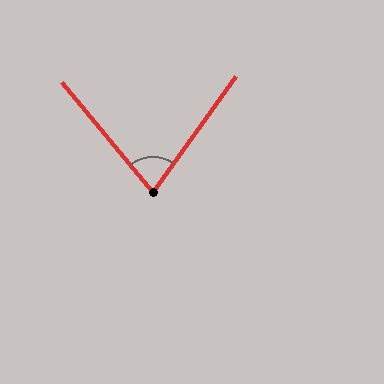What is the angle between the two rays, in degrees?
Approximately 75 degrees.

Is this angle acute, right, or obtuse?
It is acute.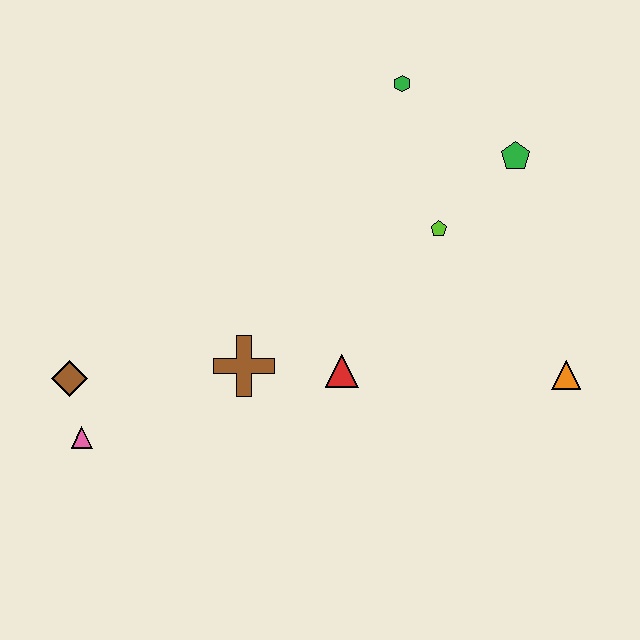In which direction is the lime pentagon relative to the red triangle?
The lime pentagon is above the red triangle.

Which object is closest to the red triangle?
The brown cross is closest to the red triangle.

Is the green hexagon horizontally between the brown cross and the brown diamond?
No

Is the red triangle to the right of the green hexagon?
No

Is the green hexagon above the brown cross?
Yes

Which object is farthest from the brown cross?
The green pentagon is farthest from the brown cross.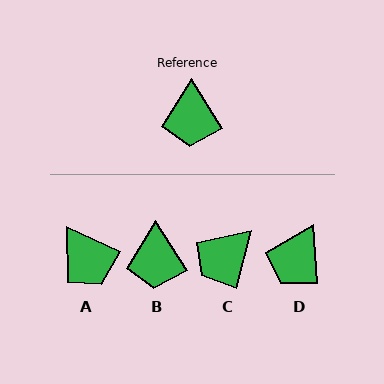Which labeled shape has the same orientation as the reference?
B.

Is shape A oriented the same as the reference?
No, it is off by about 32 degrees.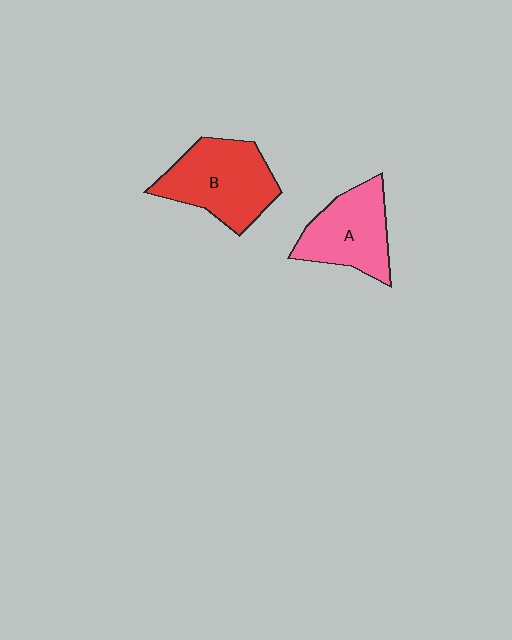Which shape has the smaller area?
Shape A (pink).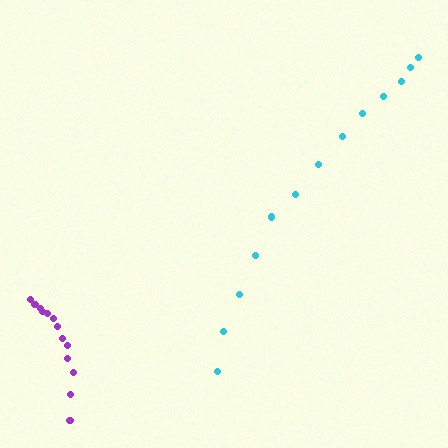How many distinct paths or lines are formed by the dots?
There are 2 distinct paths.